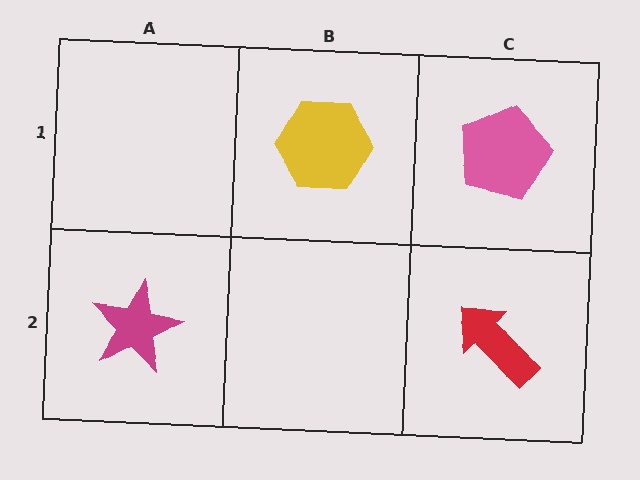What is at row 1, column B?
A yellow hexagon.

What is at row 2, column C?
A red arrow.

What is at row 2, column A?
A magenta star.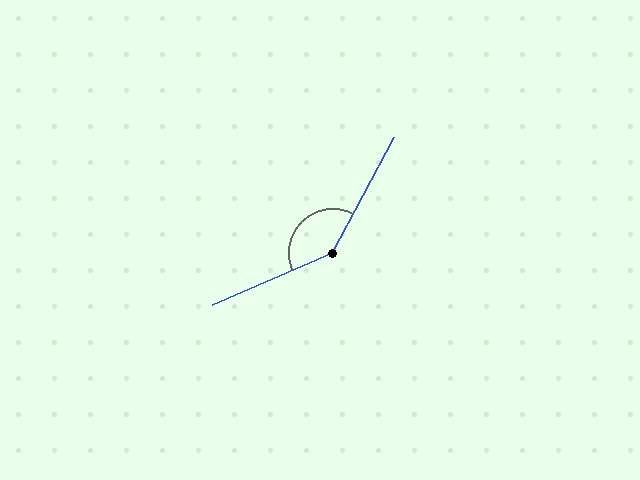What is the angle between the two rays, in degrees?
Approximately 142 degrees.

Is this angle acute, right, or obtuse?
It is obtuse.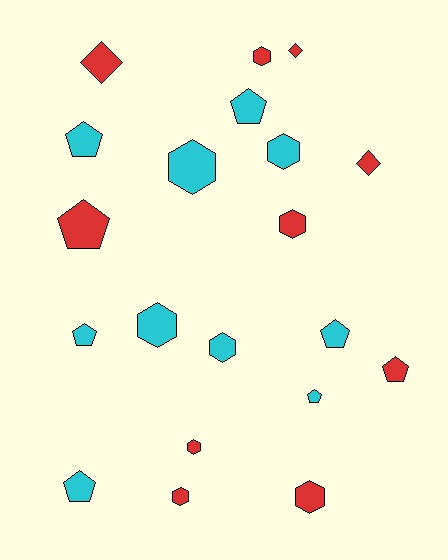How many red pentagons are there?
There are 2 red pentagons.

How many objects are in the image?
There are 20 objects.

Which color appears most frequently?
Cyan, with 10 objects.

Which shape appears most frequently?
Hexagon, with 9 objects.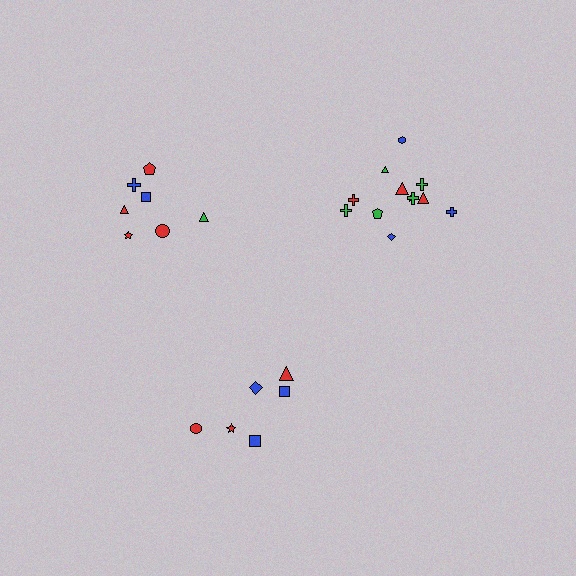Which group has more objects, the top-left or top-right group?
The top-right group.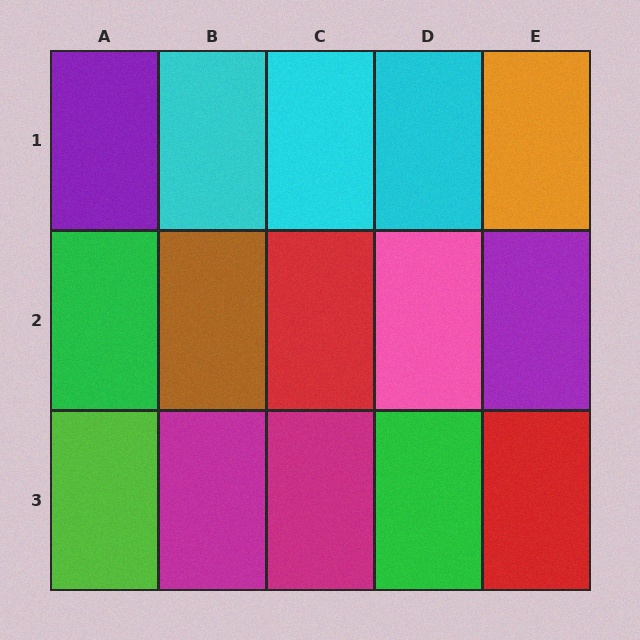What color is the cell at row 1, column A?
Purple.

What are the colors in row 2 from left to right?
Green, brown, red, pink, purple.